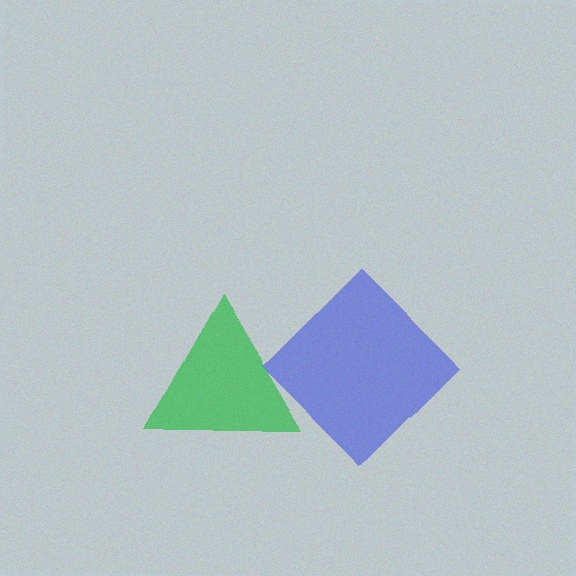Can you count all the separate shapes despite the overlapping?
Yes, there are 2 separate shapes.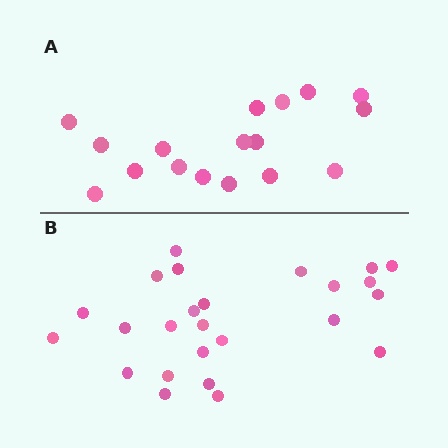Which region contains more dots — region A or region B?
Region B (the bottom region) has more dots.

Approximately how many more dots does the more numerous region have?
Region B has roughly 8 or so more dots than region A.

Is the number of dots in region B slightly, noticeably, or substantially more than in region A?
Region B has substantially more. The ratio is roughly 1.5 to 1.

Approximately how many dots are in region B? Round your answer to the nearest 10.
About 20 dots. (The exact count is 25, which rounds to 20.)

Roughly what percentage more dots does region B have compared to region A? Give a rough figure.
About 45% more.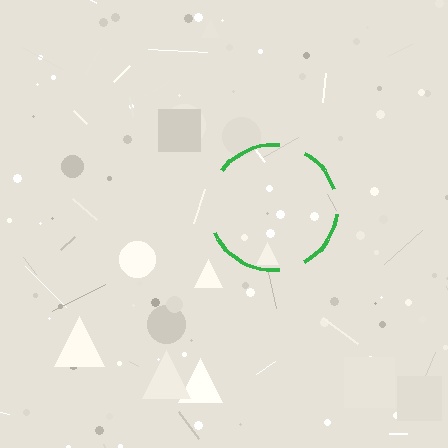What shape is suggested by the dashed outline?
The dashed outline suggests a circle.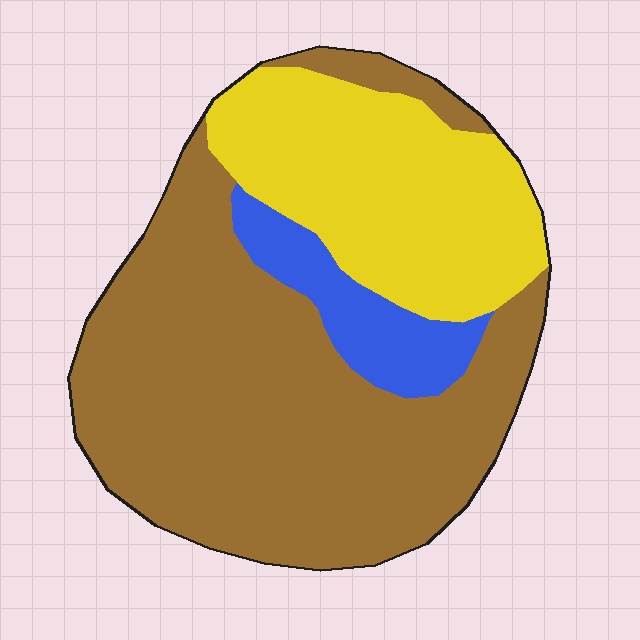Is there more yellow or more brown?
Brown.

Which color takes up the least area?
Blue, at roughly 10%.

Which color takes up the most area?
Brown, at roughly 60%.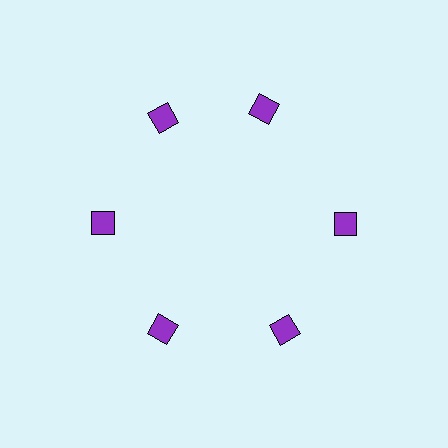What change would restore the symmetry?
The symmetry would be restored by rotating it back into even spacing with its neighbors so that all 6 squares sit at equal angles and equal distance from the center.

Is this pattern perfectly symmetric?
No. The 6 purple squares are arranged in a ring, but one element near the 1 o'clock position is rotated out of alignment along the ring, breaking the 6-fold rotational symmetry.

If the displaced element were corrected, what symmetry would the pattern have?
It would have 6-fold rotational symmetry — the pattern would map onto itself every 60 degrees.